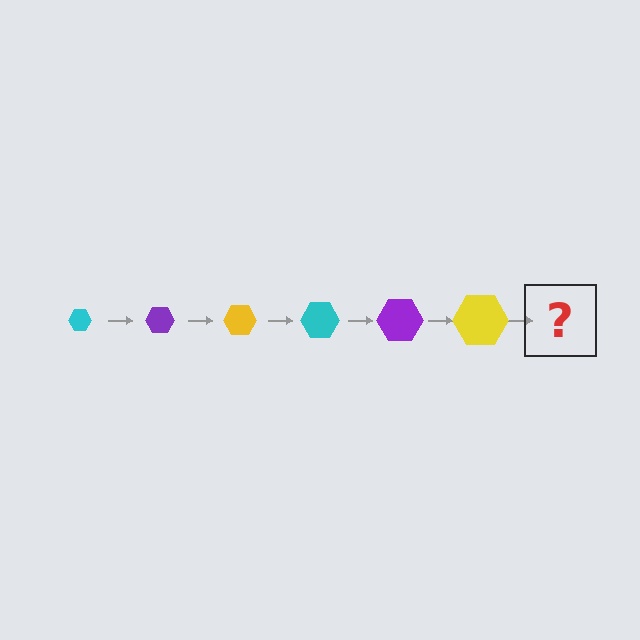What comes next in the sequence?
The next element should be a cyan hexagon, larger than the previous one.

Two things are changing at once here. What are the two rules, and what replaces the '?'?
The two rules are that the hexagon grows larger each step and the color cycles through cyan, purple, and yellow. The '?' should be a cyan hexagon, larger than the previous one.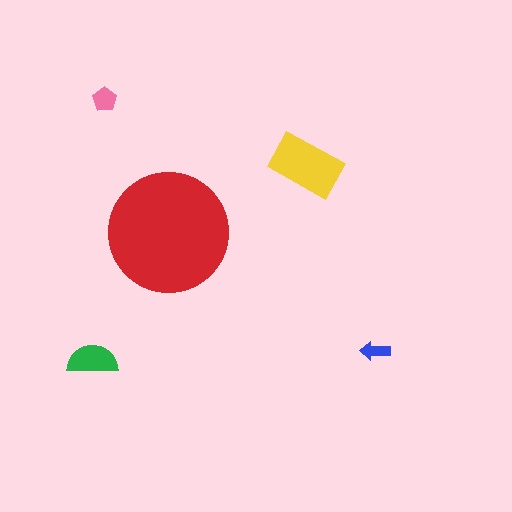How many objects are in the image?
There are 5 objects in the image.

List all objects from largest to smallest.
The red circle, the yellow rectangle, the green semicircle, the pink pentagon, the blue arrow.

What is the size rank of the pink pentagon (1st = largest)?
4th.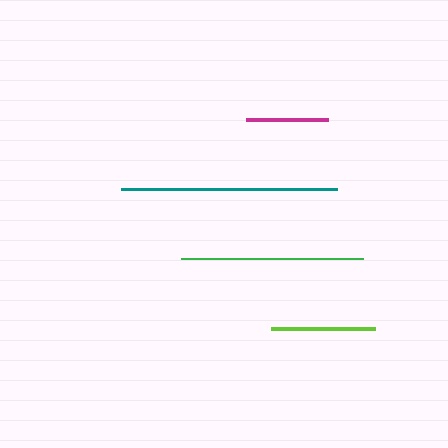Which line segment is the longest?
The teal line is the longest at approximately 216 pixels.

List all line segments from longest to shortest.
From longest to shortest: teal, green, lime, magenta.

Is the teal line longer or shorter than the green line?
The teal line is longer than the green line.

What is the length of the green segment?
The green segment is approximately 181 pixels long.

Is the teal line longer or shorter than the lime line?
The teal line is longer than the lime line.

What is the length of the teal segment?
The teal segment is approximately 216 pixels long.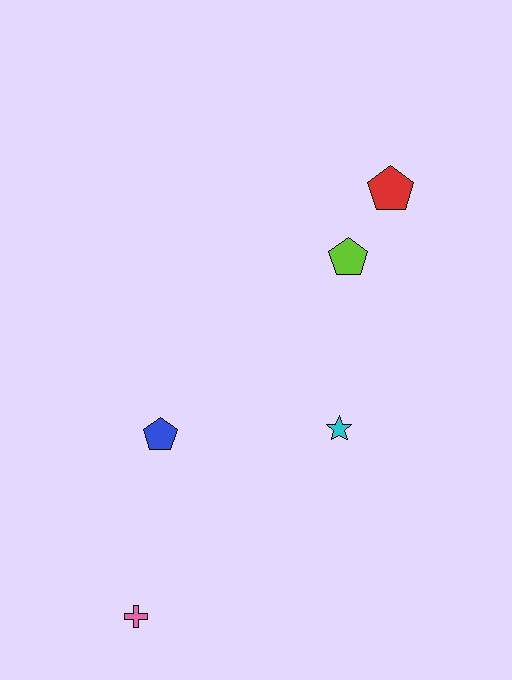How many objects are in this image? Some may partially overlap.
There are 5 objects.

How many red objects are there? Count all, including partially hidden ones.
There is 1 red object.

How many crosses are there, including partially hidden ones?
There is 1 cross.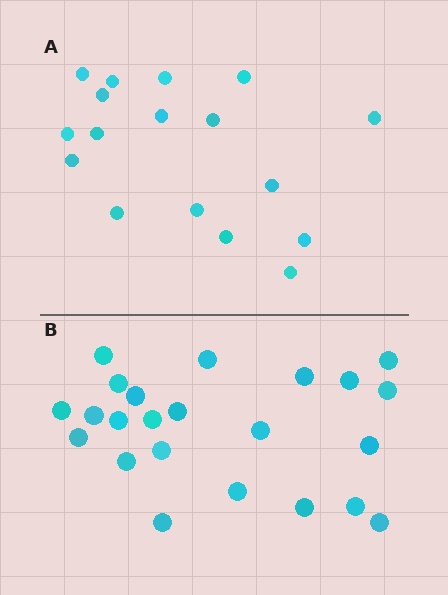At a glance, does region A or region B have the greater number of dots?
Region B (the bottom region) has more dots.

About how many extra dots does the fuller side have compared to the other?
Region B has about 6 more dots than region A.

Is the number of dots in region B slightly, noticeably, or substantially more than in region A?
Region B has noticeably more, but not dramatically so. The ratio is roughly 1.4 to 1.